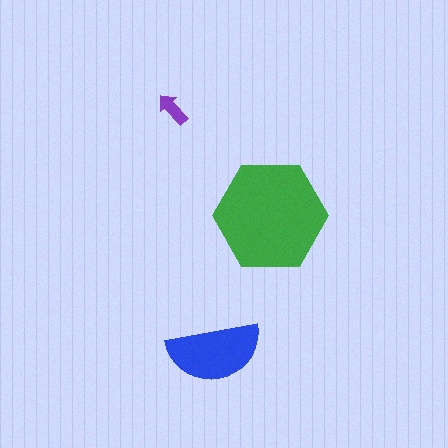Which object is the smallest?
The purple arrow.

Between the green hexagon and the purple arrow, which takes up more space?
The green hexagon.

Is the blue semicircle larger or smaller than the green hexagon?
Smaller.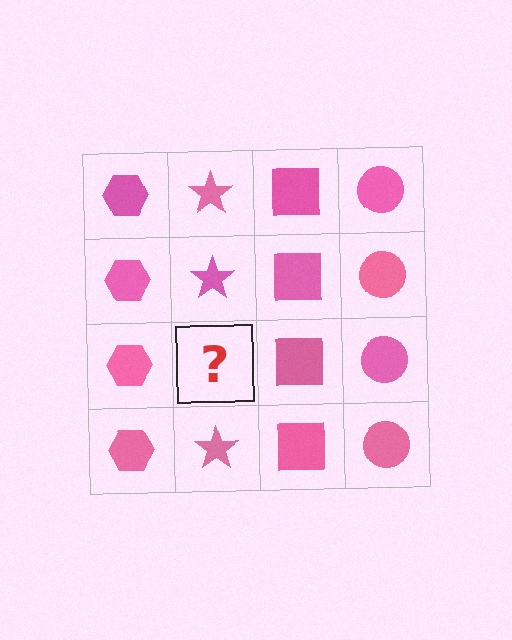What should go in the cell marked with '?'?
The missing cell should contain a pink star.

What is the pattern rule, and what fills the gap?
The rule is that each column has a consistent shape. The gap should be filled with a pink star.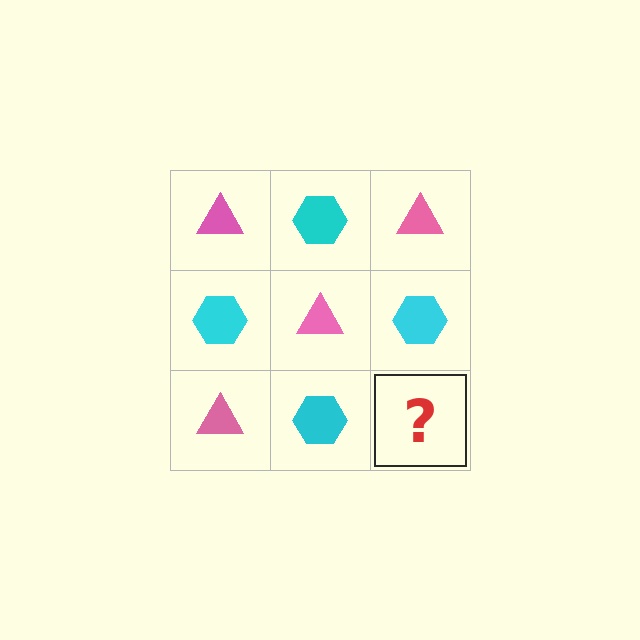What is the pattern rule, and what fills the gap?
The rule is that it alternates pink triangle and cyan hexagon in a checkerboard pattern. The gap should be filled with a pink triangle.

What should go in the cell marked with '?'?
The missing cell should contain a pink triangle.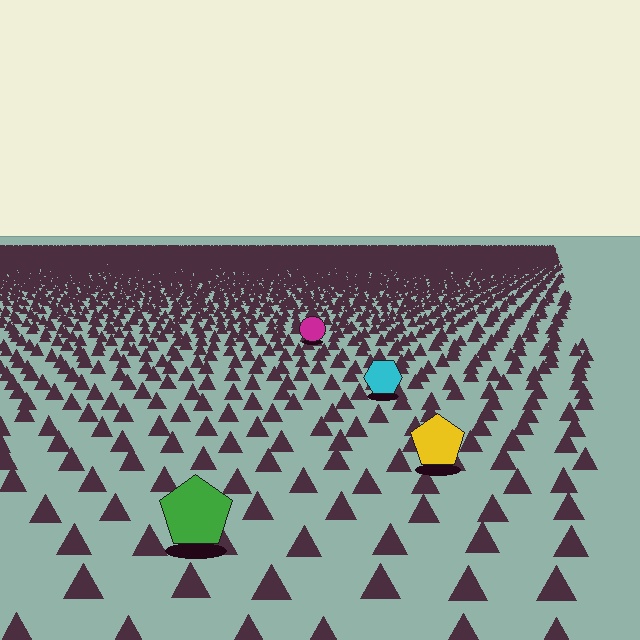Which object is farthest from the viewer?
The magenta circle is farthest from the viewer. It appears smaller and the ground texture around it is denser.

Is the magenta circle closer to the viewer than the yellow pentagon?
No. The yellow pentagon is closer — you can tell from the texture gradient: the ground texture is coarser near it.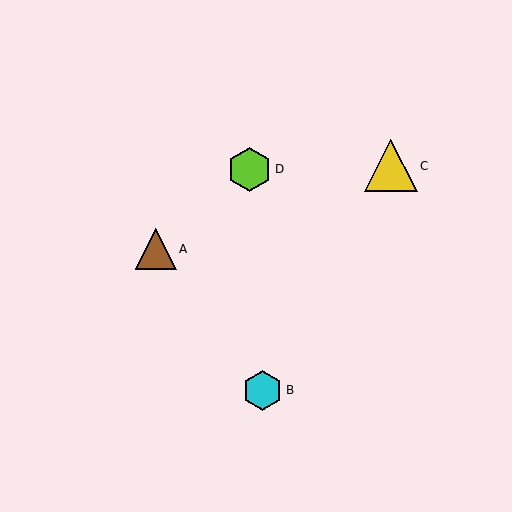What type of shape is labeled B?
Shape B is a cyan hexagon.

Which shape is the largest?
The yellow triangle (labeled C) is the largest.